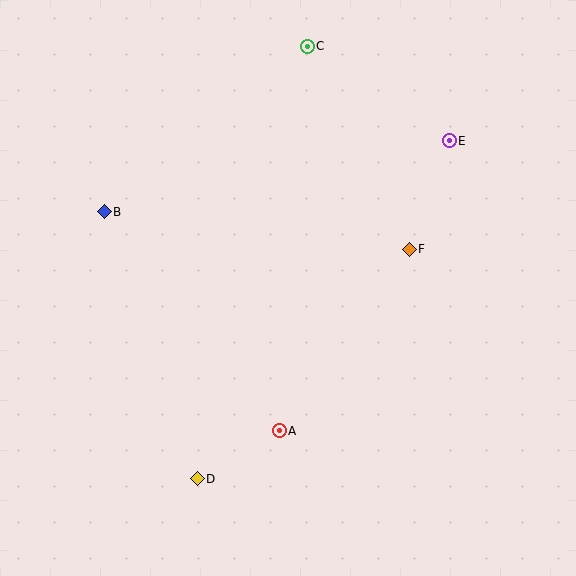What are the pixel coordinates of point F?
Point F is at (409, 249).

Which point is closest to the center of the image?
Point F at (409, 249) is closest to the center.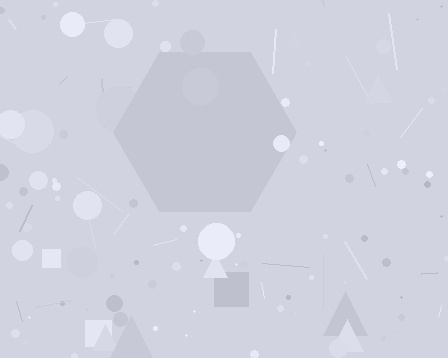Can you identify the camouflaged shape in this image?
The camouflaged shape is a hexagon.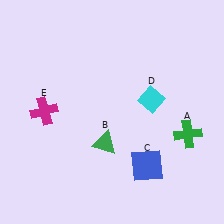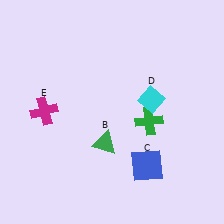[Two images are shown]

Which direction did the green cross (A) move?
The green cross (A) moved left.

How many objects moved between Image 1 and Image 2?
1 object moved between the two images.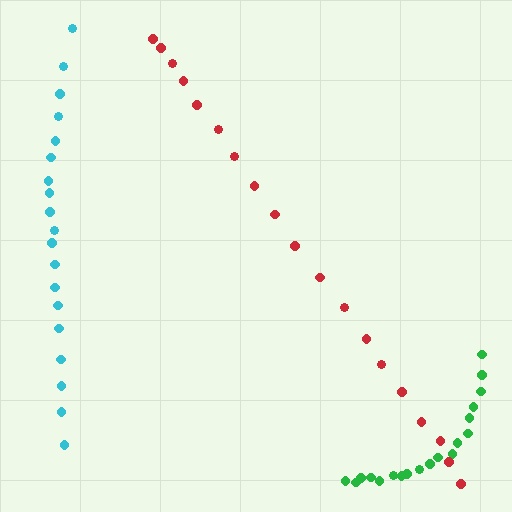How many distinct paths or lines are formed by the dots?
There are 3 distinct paths.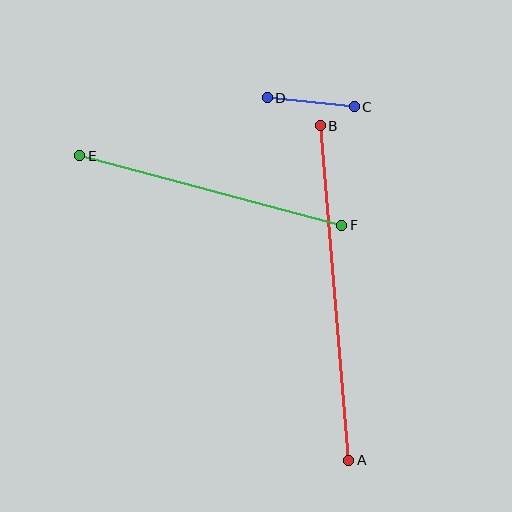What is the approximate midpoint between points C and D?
The midpoint is at approximately (311, 102) pixels.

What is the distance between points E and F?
The distance is approximately 271 pixels.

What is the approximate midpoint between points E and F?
The midpoint is at approximately (211, 191) pixels.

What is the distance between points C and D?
The distance is approximately 88 pixels.